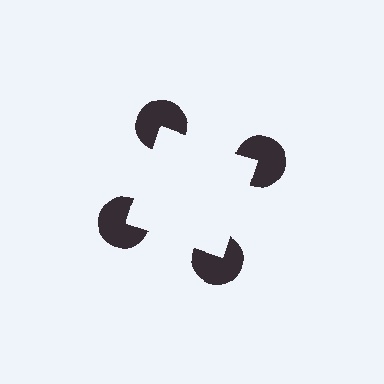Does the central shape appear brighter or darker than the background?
It typically appears slightly brighter than the background, even though no actual brightness change is drawn.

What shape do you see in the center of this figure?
An illusory square — its edges are inferred from the aligned wedge cuts in the pac-man discs, not physically drawn.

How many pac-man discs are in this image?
There are 4 — one at each vertex of the illusory square.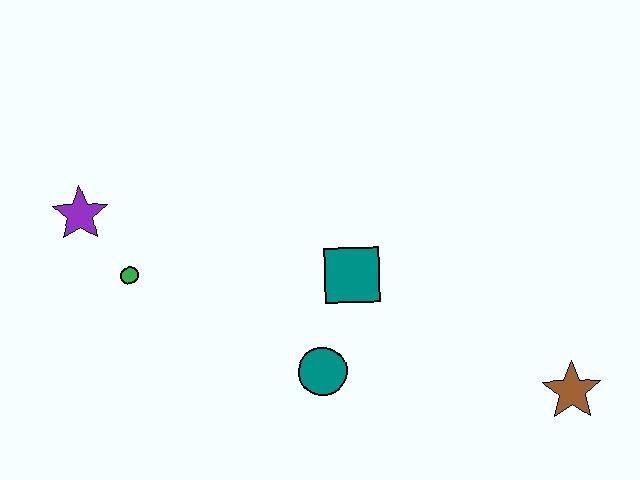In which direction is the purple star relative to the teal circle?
The purple star is to the left of the teal circle.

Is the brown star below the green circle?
Yes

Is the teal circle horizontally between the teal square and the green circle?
Yes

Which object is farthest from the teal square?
The purple star is farthest from the teal square.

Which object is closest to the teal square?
The teal circle is closest to the teal square.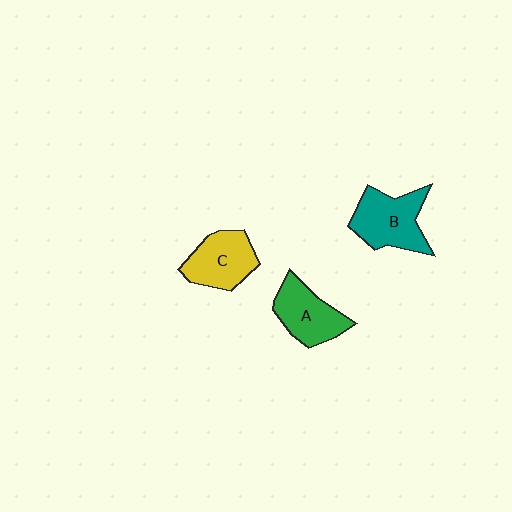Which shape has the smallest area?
Shape A (green).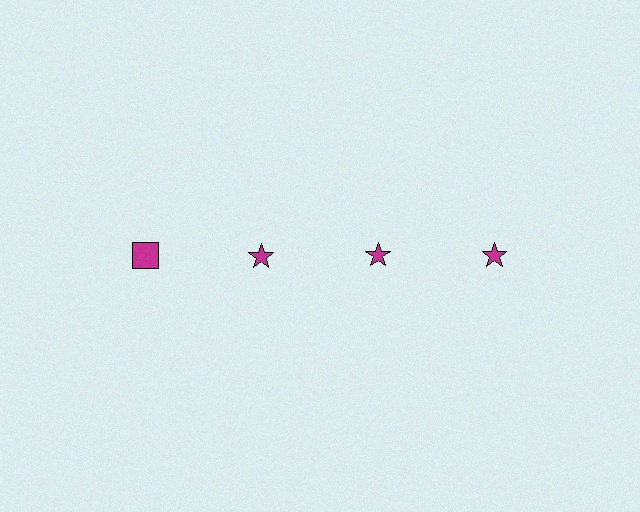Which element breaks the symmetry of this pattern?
The magenta square in the top row, leftmost column breaks the symmetry. All other shapes are magenta stars.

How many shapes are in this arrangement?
There are 4 shapes arranged in a grid pattern.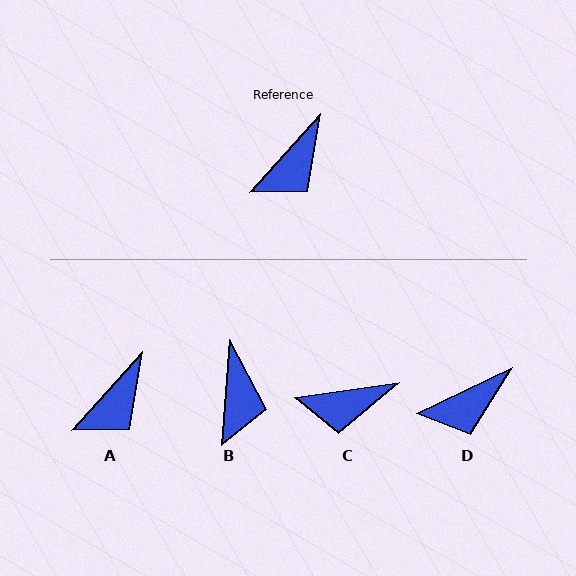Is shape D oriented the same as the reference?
No, it is off by about 22 degrees.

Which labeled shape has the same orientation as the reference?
A.